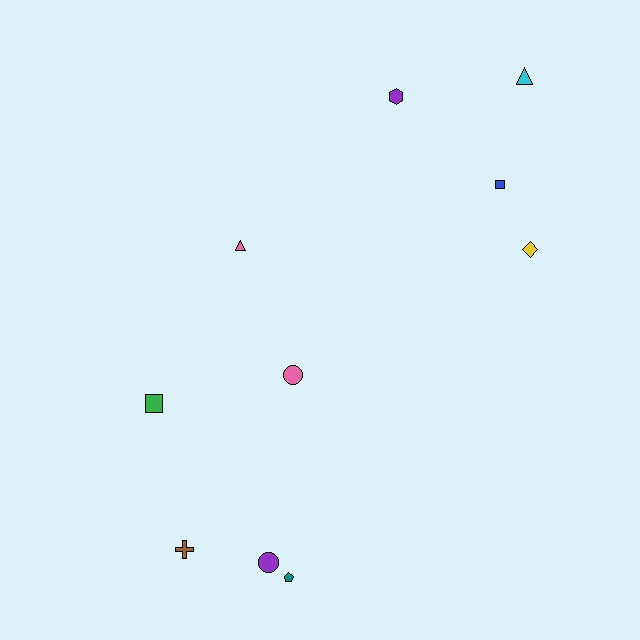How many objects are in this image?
There are 10 objects.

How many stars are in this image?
There are no stars.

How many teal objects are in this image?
There is 1 teal object.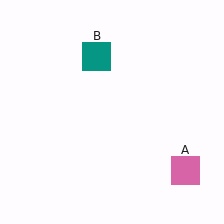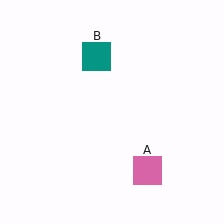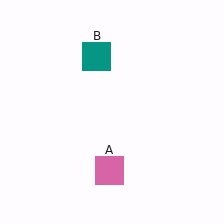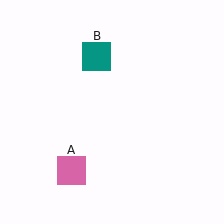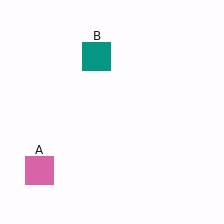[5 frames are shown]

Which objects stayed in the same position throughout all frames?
Teal square (object B) remained stationary.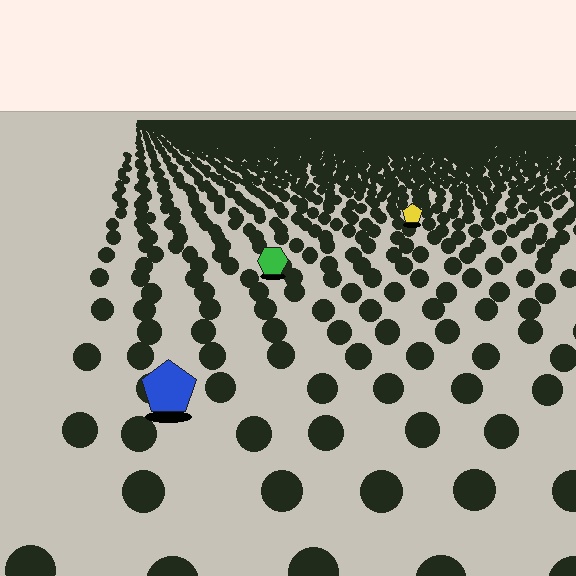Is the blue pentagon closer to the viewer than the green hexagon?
Yes. The blue pentagon is closer — you can tell from the texture gradient: the ground texture is coarser near it.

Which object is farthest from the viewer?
The yellow pentagon is farthest from the viewer. It appears smaller and the ground texture around it is denser.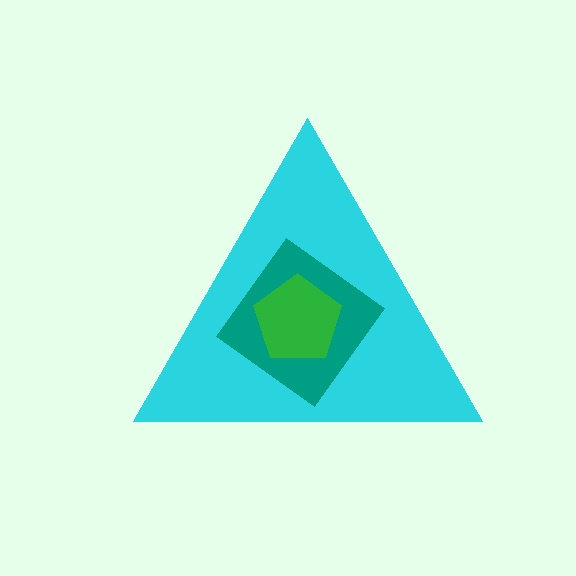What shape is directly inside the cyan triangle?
The teal diamond.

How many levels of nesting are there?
3.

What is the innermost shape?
The green pentagon.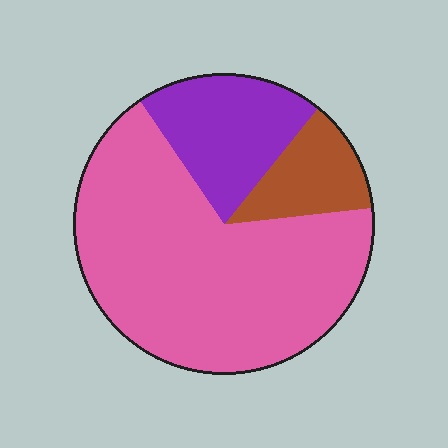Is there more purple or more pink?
Pink.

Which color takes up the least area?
Brown, at roughly 10%.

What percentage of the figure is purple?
Purple covers 20% of the figure.